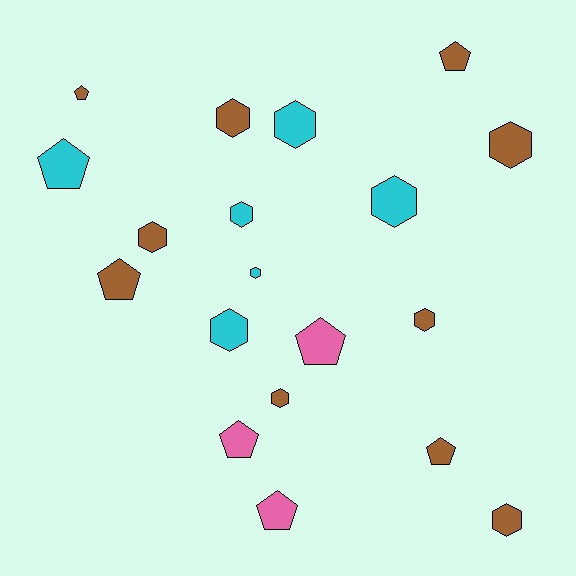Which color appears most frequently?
Brown, with 10 objects.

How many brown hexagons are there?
There are 6 brown hexagons.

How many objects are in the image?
There are 19 objects.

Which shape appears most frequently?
Hexagon, with 11 objects.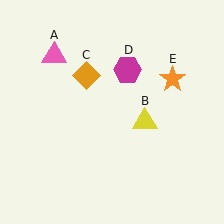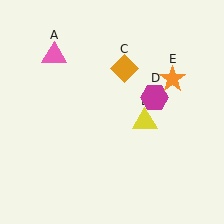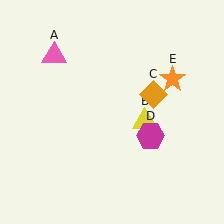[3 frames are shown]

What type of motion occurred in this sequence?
The orange diamond (object C), magenta hexagon (object D) rotated clockwise around the center of the scene.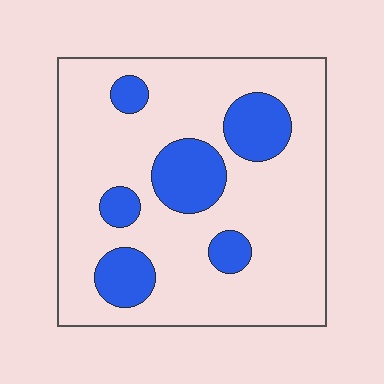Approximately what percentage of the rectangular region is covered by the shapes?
Approximately 20%.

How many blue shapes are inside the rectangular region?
6.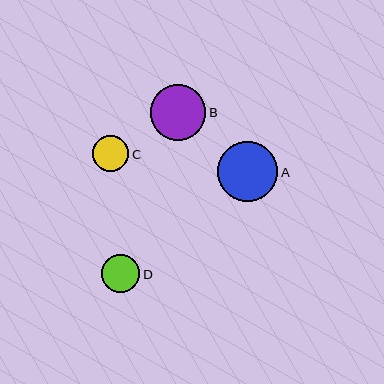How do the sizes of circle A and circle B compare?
Circle A and circle B are approximately the same size.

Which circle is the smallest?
Circle C is the smallest with a size of approximately 36 pixels.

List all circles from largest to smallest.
From largest to smallest: A, B, D, C.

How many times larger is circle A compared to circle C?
Circle A is approximately 1.7 times the size of circle C.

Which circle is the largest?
Circle A is the largest with a size of approximately 60 pixels.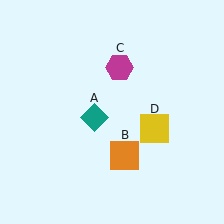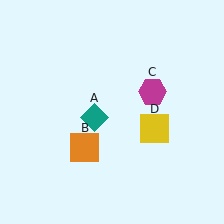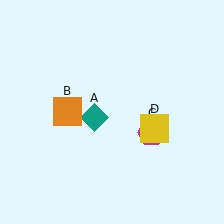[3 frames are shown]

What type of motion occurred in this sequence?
The orange square (object B), magenta hexagon (object C) rotated clockwise around the center of the scene.